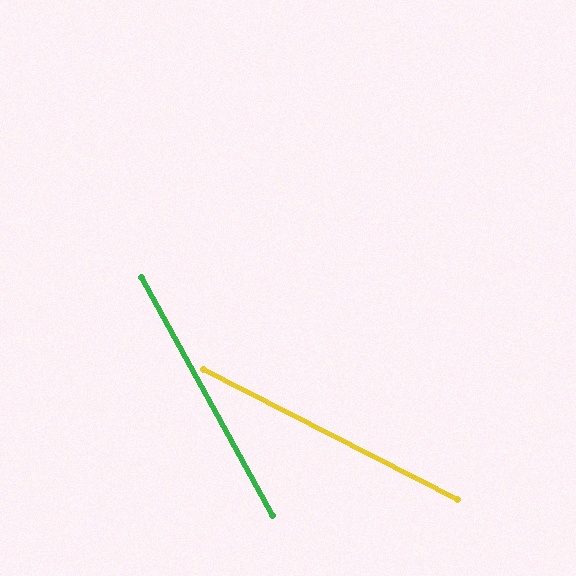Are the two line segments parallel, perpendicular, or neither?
Neither parallel nor perpendicular — they differ by about 34°.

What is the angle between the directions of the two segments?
Approximately 34 degrees.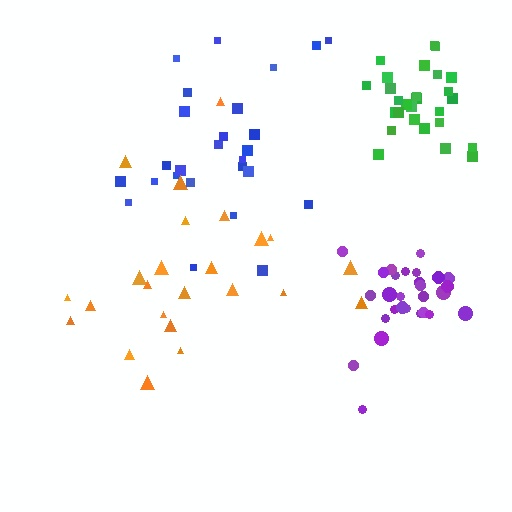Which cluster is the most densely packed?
Purple.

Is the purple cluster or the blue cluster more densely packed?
Purple.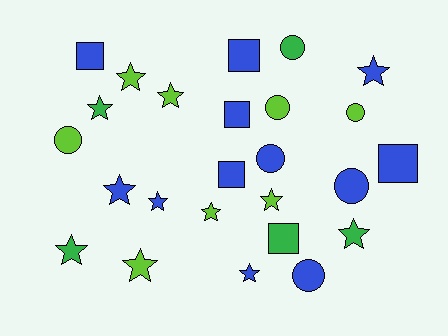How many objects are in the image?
There are 25 objects.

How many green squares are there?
There is 1 green square.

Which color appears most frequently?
Blue, with 12 objects.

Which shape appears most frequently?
Star, with 12 objects.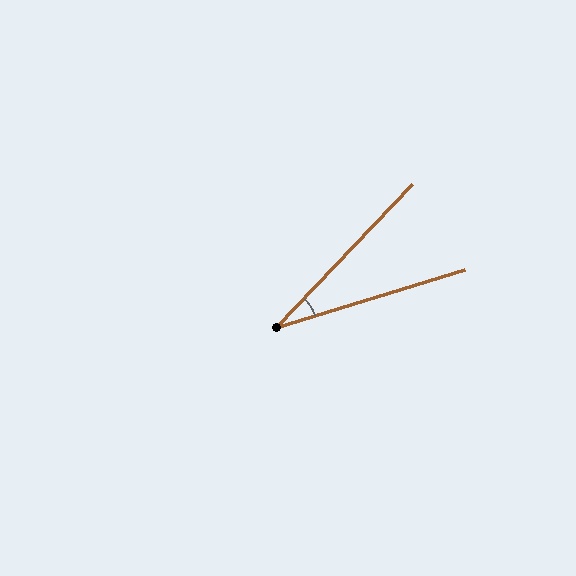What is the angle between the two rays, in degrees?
Approximately 29 degrees.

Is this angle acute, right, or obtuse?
It is acute.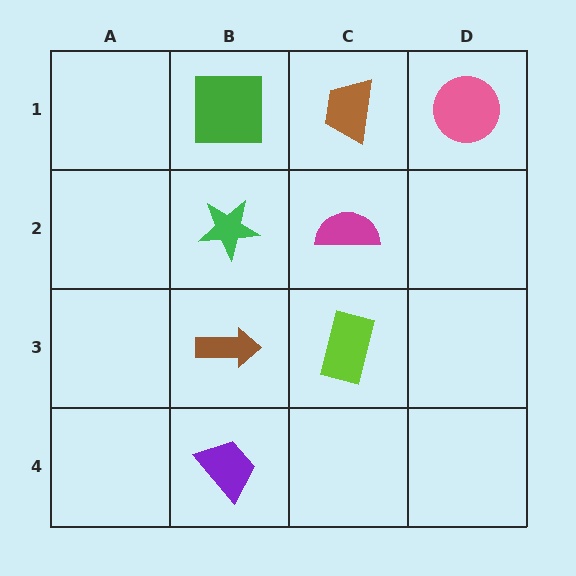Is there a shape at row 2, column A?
No, that cell is empty.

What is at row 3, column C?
A lime rectangle.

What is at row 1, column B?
A green square.